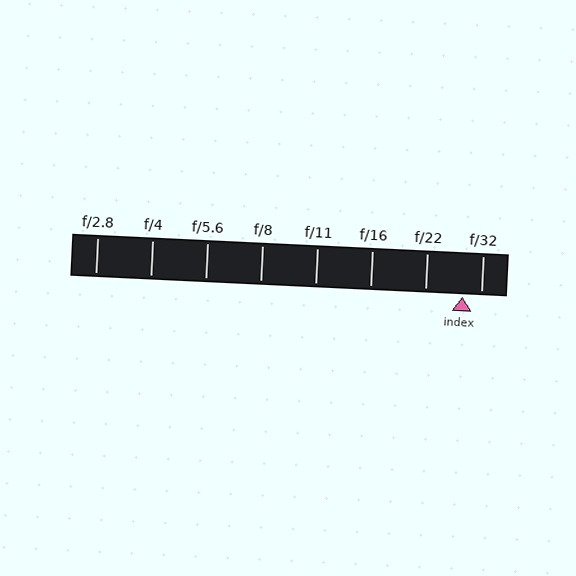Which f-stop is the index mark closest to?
The index mark is closest to f/32.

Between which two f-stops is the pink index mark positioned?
The index mark is between f/22 and f/32.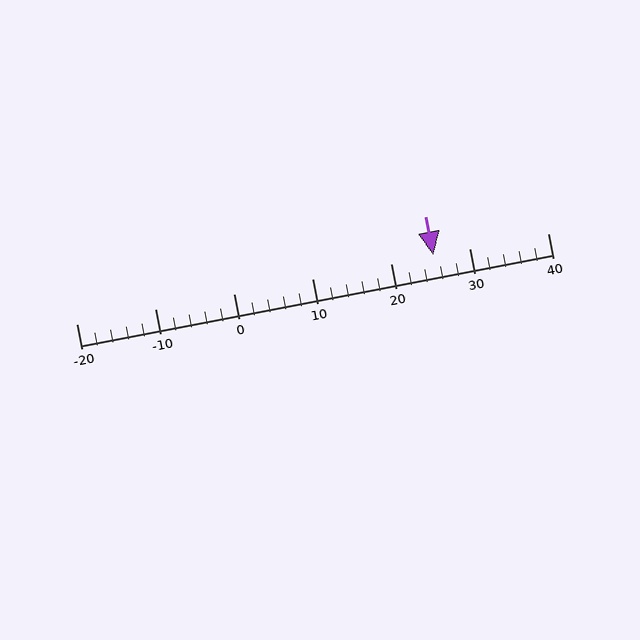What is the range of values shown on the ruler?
The ruler shows values from -20 to 40.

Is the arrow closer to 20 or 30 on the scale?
The arrow is closer to 30.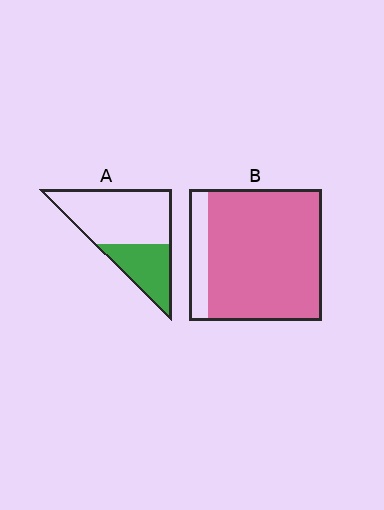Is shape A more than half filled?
No.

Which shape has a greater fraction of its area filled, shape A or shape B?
Shape B.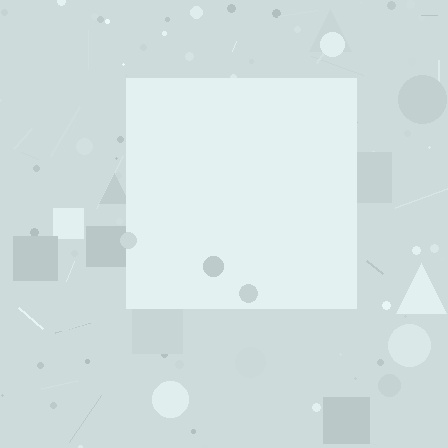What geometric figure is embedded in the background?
A square is embedded in the background.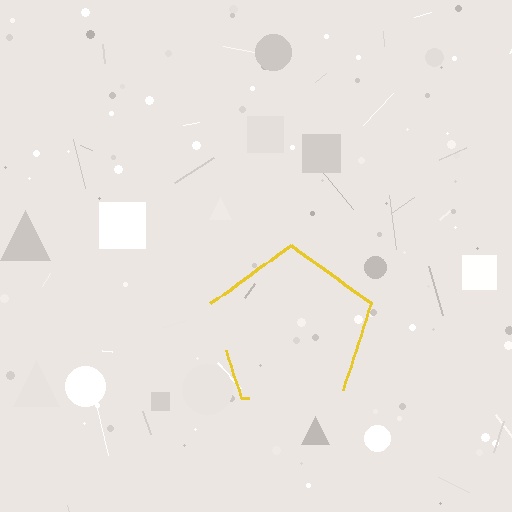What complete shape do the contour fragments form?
The contour fragments form a pentagon.